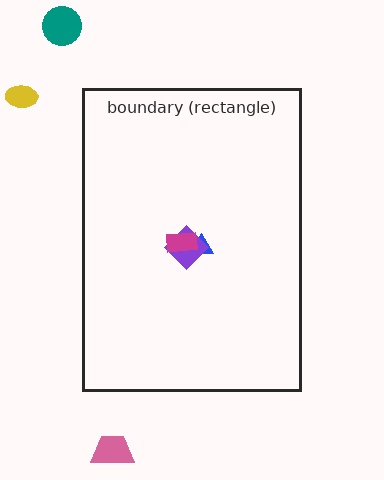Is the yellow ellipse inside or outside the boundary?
Outside.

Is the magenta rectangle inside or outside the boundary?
Inside.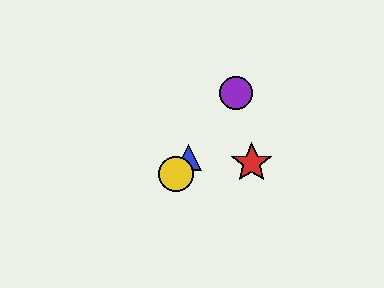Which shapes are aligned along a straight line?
The blue triangle, the green circle, the yellow circle, the purple circle are aligned along a straight line.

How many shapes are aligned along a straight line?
4 shapes (the blue triangle, the green circle, the yellow circle, the purple circle) are aligned along a straight line.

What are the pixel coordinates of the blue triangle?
The blue triangle is at (188, 157).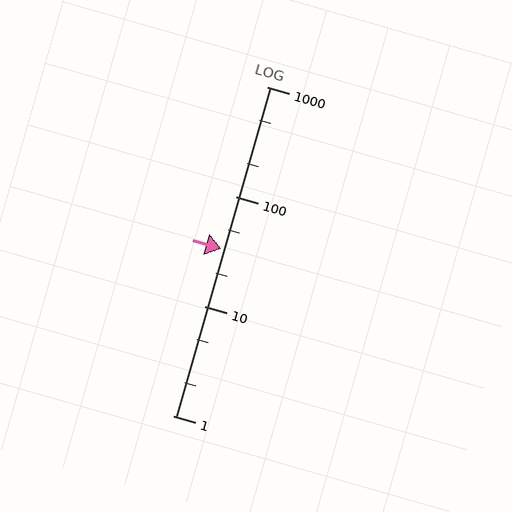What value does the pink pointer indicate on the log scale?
The pointer indicates approximately 33.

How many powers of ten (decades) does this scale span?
The scale spans 3 decades, from 1 to 1000.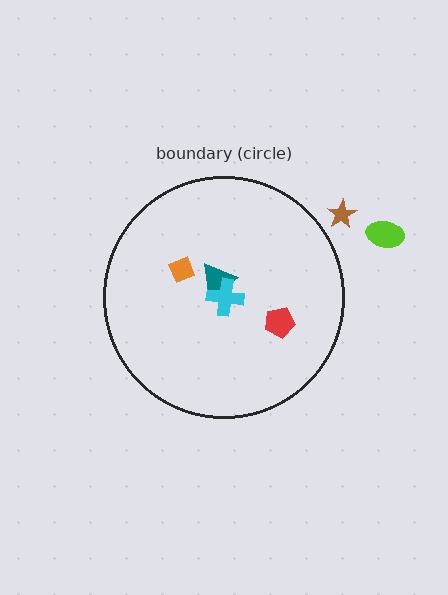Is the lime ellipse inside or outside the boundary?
Outside.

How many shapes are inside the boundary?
4 inside, 2 outside.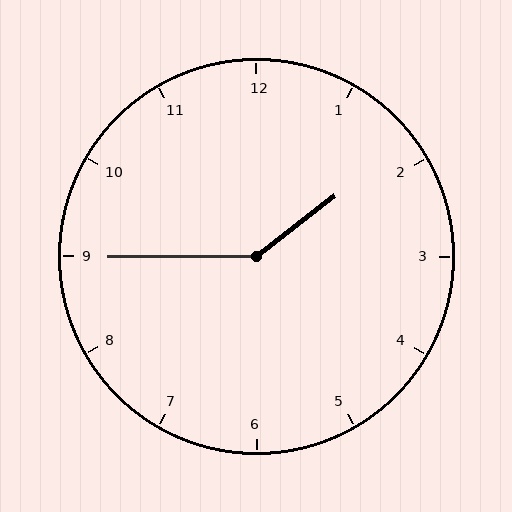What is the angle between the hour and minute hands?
Approximately 142 degrees.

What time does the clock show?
1:45.